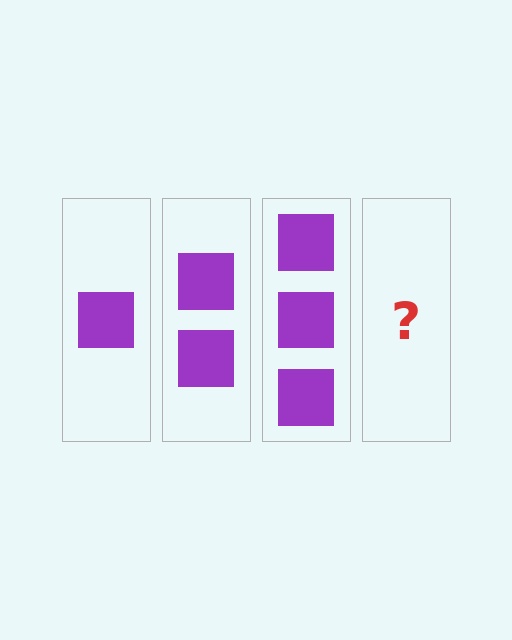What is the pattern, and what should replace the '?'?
The pattern is that each step adds one more square. The '?' should be 4 squares.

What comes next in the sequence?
The next element should be 4 squares.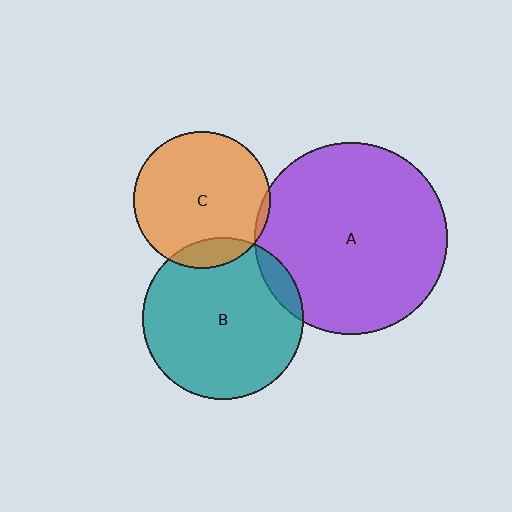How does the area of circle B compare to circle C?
Approximately 1.4 times.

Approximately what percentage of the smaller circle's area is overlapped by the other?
Approximately 10%.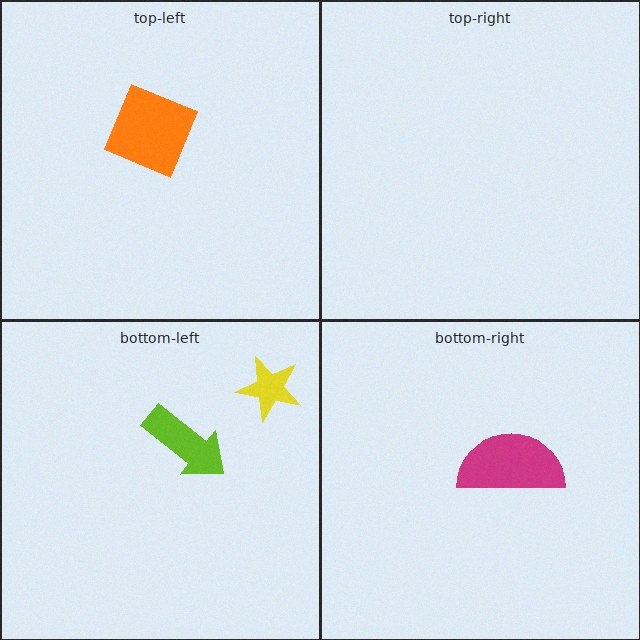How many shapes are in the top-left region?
1.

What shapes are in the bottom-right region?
The magenta semicircle.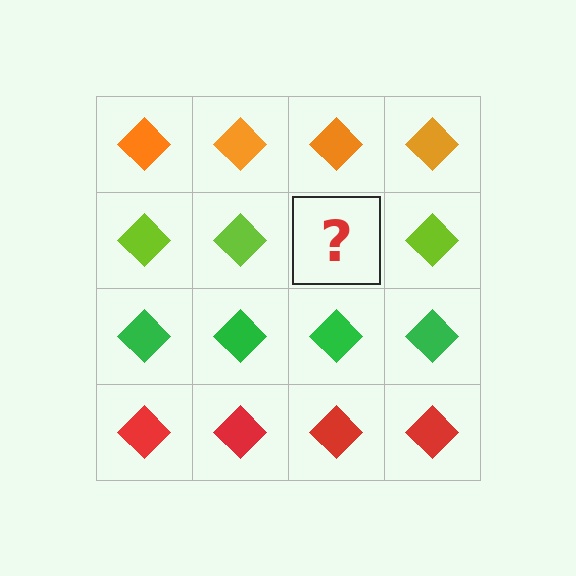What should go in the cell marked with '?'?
The missing cell should contain a lime diamond.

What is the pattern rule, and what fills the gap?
The rule is that each row has a consistent color. The gap should be filled with a lime diamond.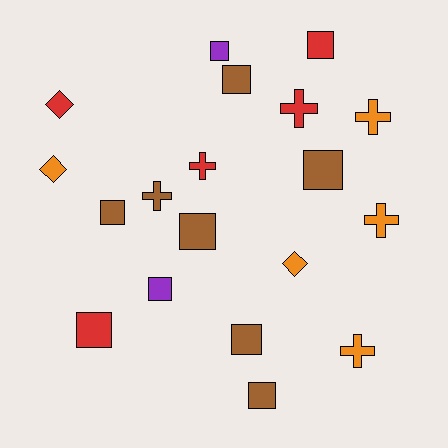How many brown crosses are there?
There is 1 brown cross.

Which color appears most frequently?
Brown, with 7 objects.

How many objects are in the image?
There are 19 objects.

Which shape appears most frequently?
Square, with 10 objects.